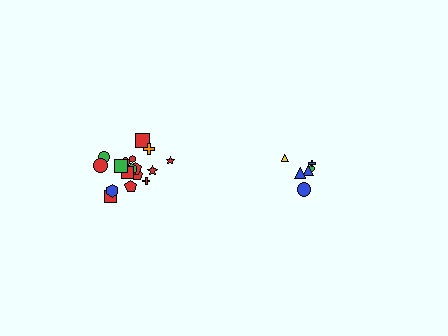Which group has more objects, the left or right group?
The left group.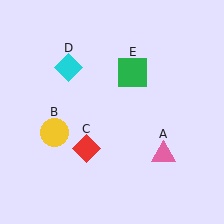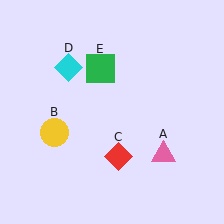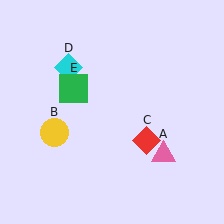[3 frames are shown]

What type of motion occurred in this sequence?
The red diamond (object C), green square (object E) rotated counterclockwise around the center of the scene.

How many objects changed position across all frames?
2 objects changed position: red diamond (object C), green square (object E).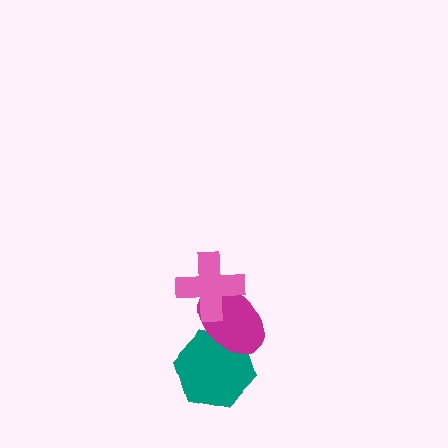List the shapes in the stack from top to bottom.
From top to bottom: the pink cross, the magenta ellipse, the teal hexagon.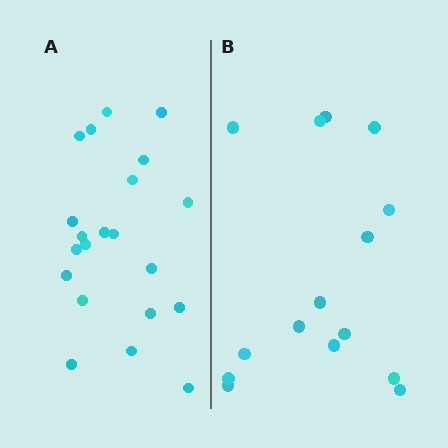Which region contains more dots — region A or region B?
Region A (the left region) has more dots.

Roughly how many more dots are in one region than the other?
Region A has about 6 more dots than region B.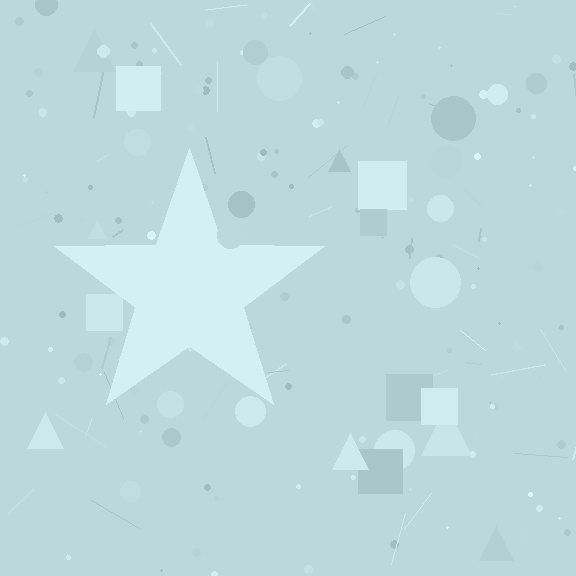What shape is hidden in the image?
A star is hidden in the image.